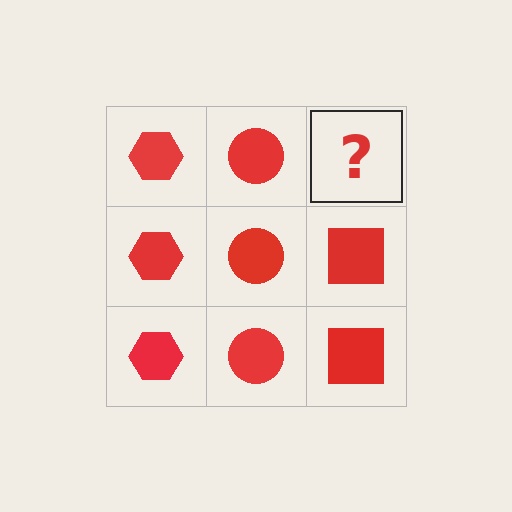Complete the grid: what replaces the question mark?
The question mark should be replaced with a red square.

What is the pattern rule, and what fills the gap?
The rule is that each column has a consistent shape. The gap should be filled with a red square.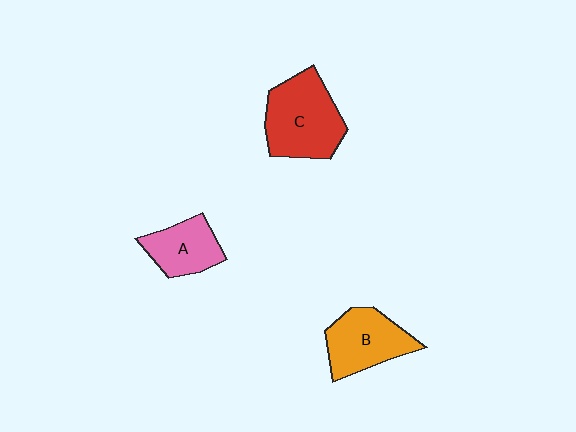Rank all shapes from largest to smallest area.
From largest to smallest: C (red), B (orange), A (pink).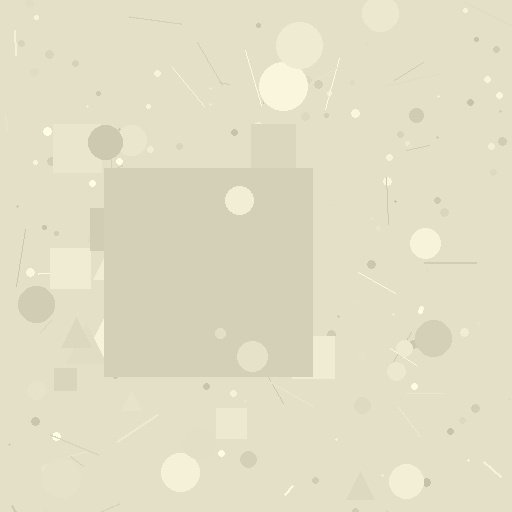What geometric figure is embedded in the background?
A square is embedded in the background.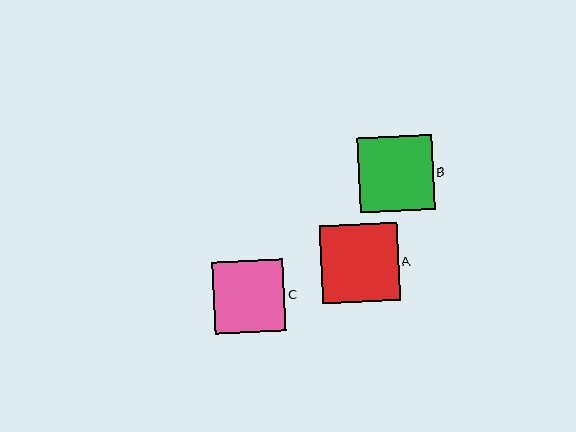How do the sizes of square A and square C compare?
Square A and square C are approximately the same size.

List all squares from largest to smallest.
From largest to smallest: A, B, C.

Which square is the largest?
Square A is the largest with a size of approximately 78 pixels.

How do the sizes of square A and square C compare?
Square A and square C are approximately the same size.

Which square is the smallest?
Square C is the smallest with a size of approximately 71 pixels.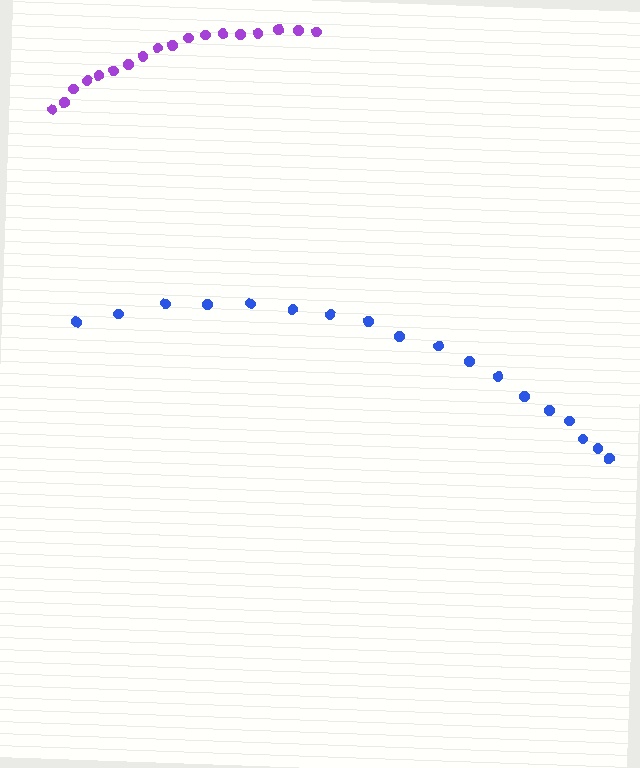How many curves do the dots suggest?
There are 2 distinct paths.